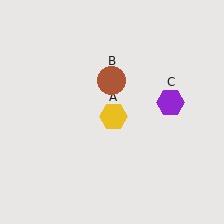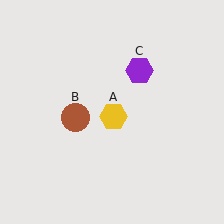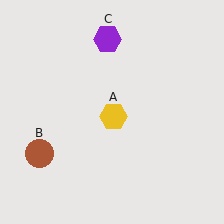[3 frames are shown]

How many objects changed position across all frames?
2 objects changed position: brown circle (object B), purple hexagon (object C).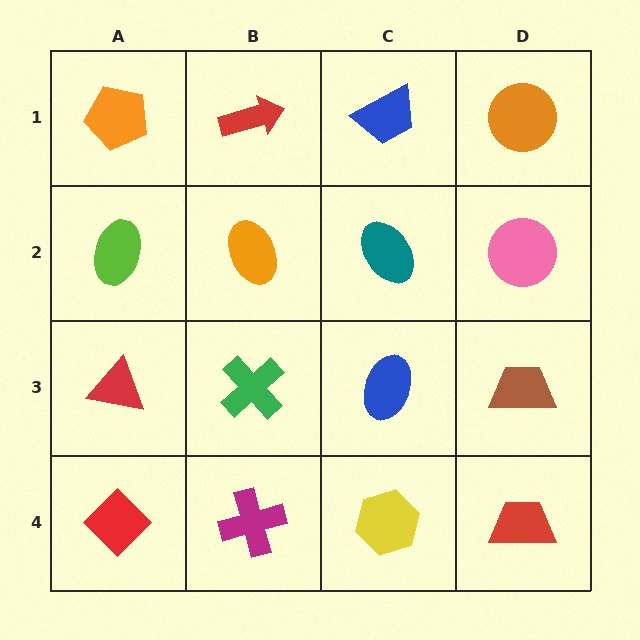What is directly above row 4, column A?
A red triangle.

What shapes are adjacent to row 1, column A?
A lime ellipse (row 2, column A), a red arrow (row 1, column B).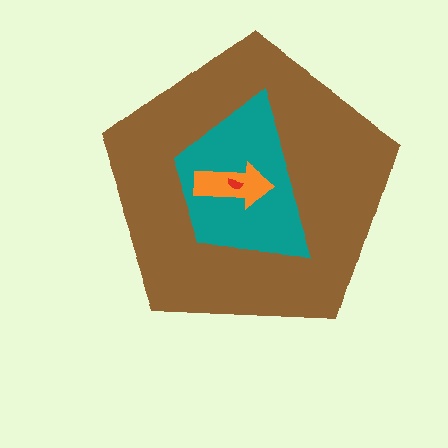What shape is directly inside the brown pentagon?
The teal trapezoid.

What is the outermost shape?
The brown pentagon.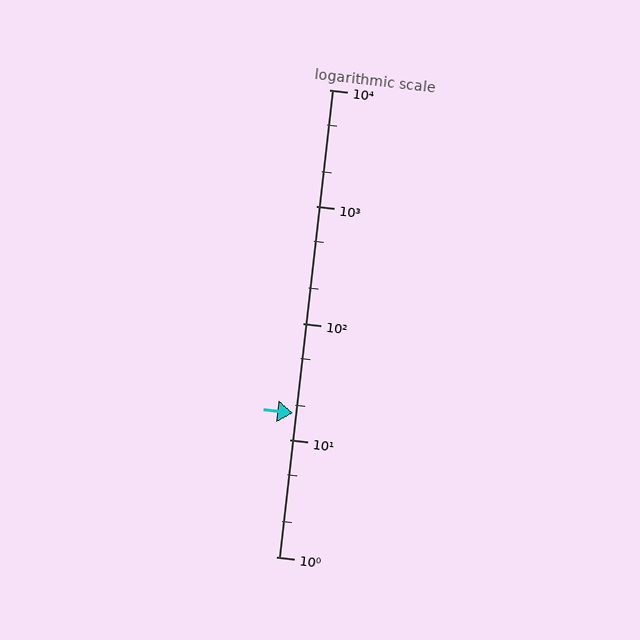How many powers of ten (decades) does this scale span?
The scale spans 4 decades, from 1 to 10000.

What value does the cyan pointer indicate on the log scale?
The pointer indicates approximately 17.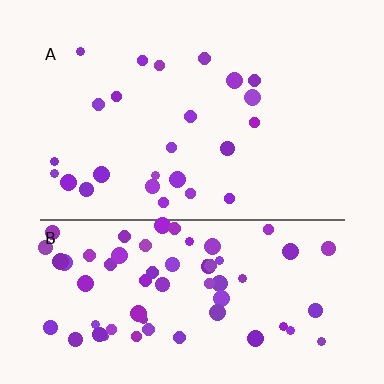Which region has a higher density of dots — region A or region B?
B (the bottom).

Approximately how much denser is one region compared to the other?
Approximately 2.8× — region B over region A.